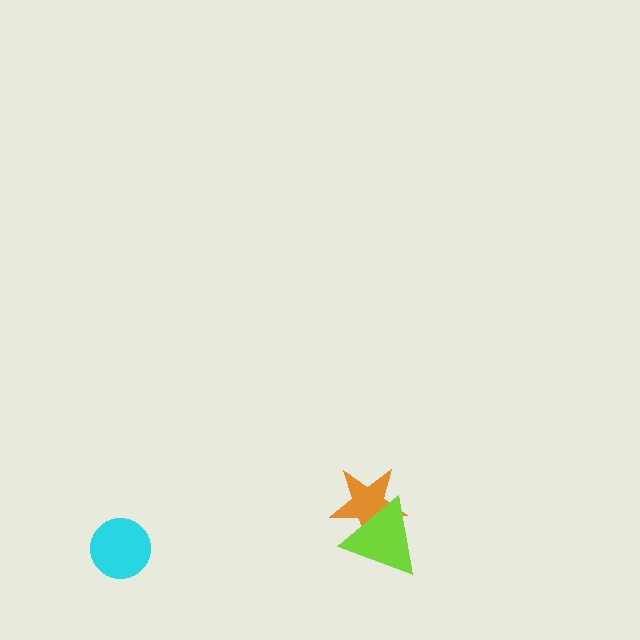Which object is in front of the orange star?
The lime triangle is in front of the orange star.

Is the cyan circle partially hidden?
No, no other shape covers it.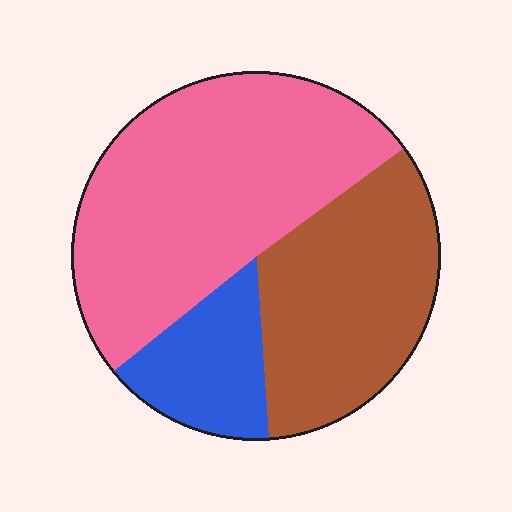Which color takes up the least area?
Blue, at roughly 15%.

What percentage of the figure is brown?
Brown takes up about one third (1/3) of the figure.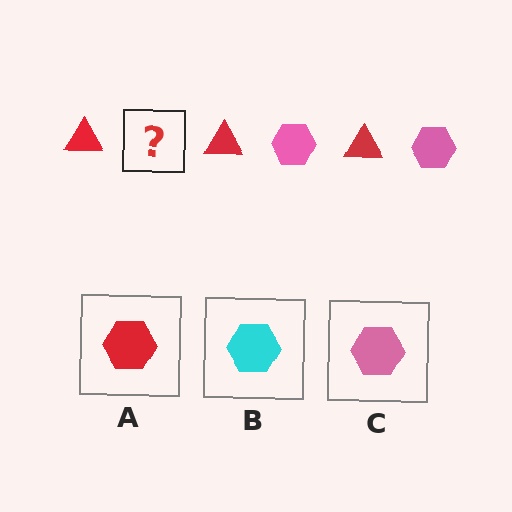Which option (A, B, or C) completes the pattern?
C.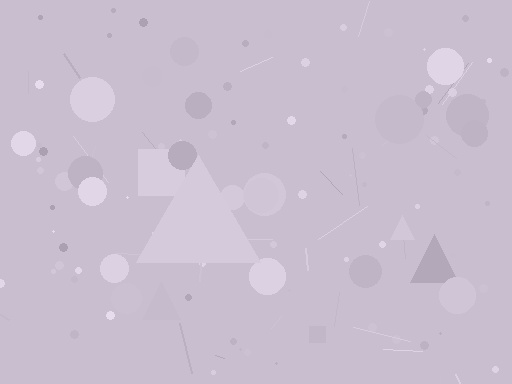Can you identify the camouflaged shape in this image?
The camouflaged shape is a triangle.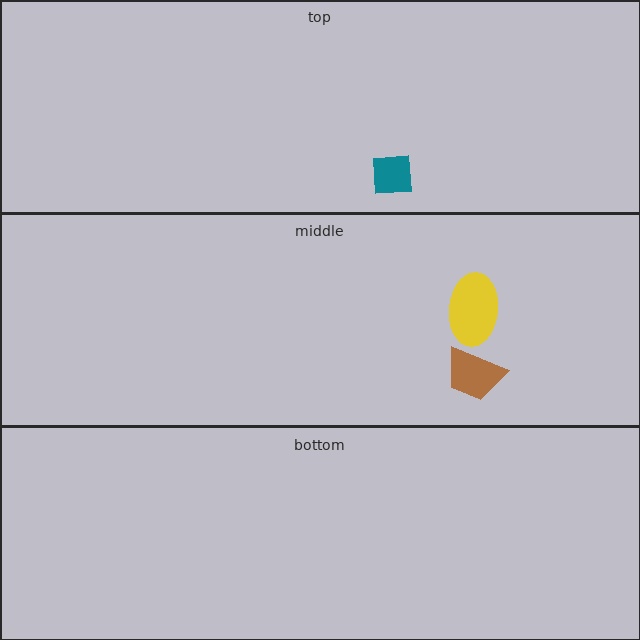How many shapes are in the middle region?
2.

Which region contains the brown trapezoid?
The middle region.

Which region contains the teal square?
The top region.